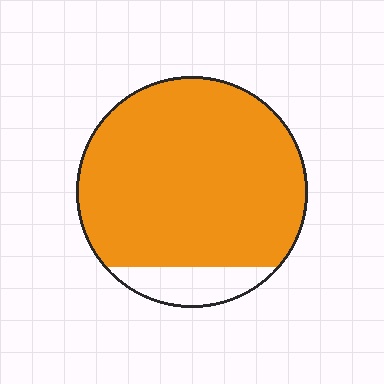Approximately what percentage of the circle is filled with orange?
Approximately 90%.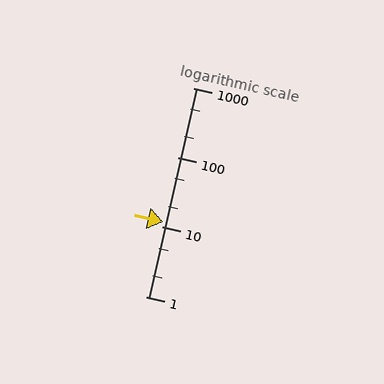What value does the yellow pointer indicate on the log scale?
The pointer indicates approximately 12.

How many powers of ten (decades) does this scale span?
The scale spans 3 decades, from 1 to 1000.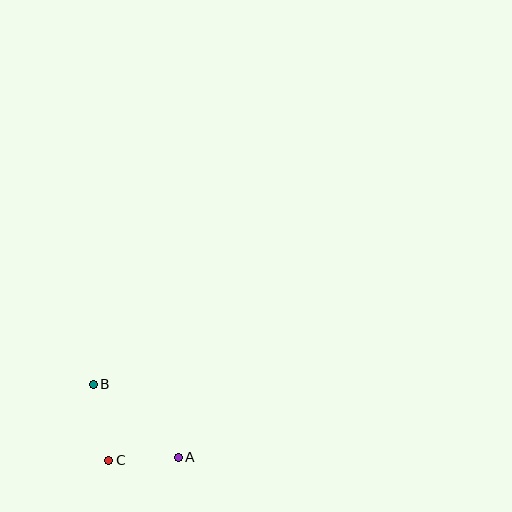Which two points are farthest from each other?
Points A and B are farthest from each other.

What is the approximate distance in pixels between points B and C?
The distance between B and C is approximately 77 pixels.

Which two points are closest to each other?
Points A and C are closest to each other.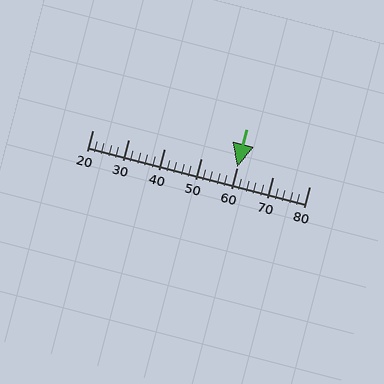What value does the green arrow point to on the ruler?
The green arrow points to approximately 60.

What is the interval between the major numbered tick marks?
The major tick marks are spaced 10 units apart.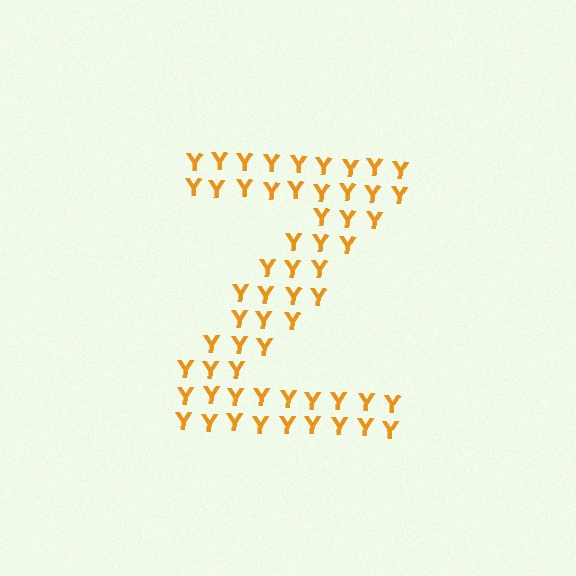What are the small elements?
The small elements are letter Y's.